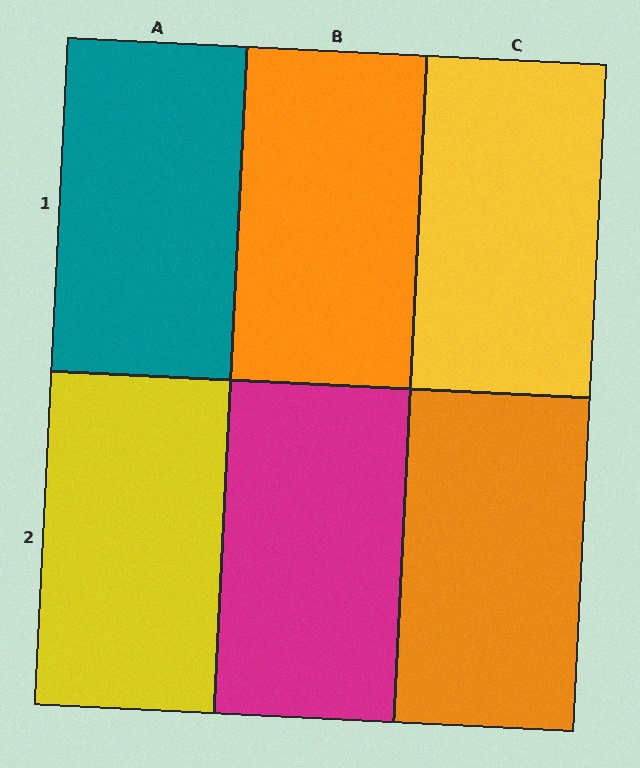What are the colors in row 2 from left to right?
Yellow, magenta, orange.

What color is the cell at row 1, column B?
Orange.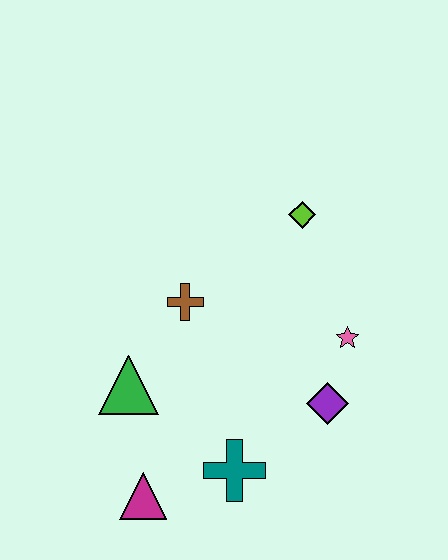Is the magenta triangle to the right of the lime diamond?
No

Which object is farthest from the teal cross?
The lime diamond is farthest from the teal cross.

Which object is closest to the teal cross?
The magenta triangle is closest to the teal cross.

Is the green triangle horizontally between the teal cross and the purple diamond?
No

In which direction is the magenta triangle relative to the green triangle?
The magenta triangle is below the green triangle.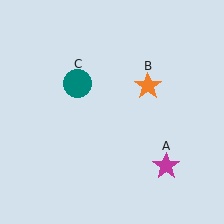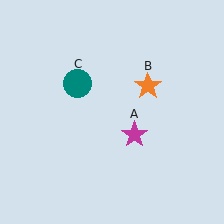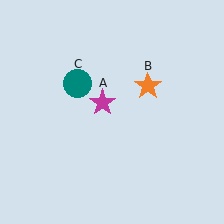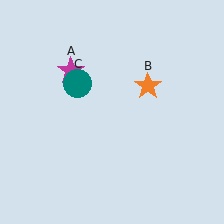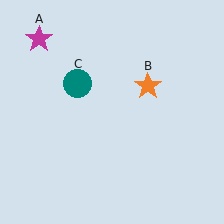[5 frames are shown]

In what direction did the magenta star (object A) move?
The magenta star (object A) moved up and to the left.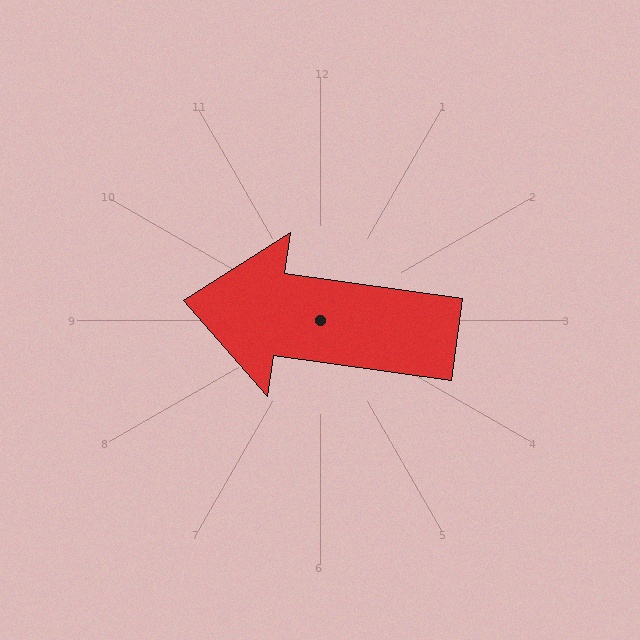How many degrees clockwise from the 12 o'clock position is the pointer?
Approximately 278 degrees.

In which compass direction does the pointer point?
West.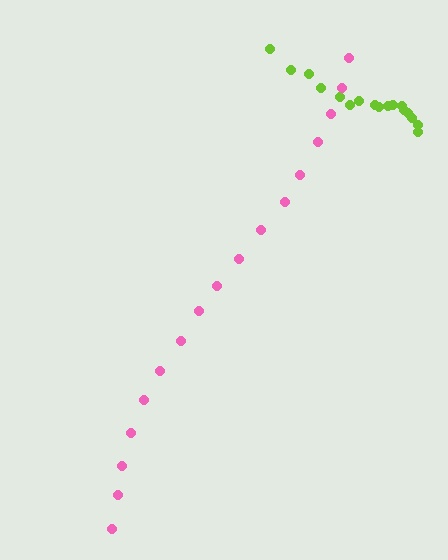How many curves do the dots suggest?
There are 2 distinct paths.